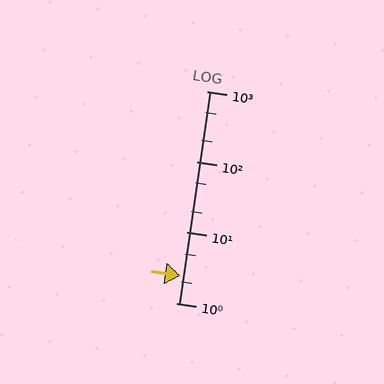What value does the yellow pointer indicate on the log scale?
The pointer indicates approximately 2.4.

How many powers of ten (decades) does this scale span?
The scale spans 3 decades, from 1 to 1000.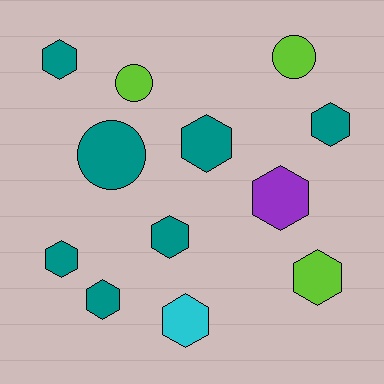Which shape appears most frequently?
Hexagon, with 9 objects.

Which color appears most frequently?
Teal, with 7 objects.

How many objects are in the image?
There are 12 objects.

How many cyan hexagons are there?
There is 1 cyan hexagon.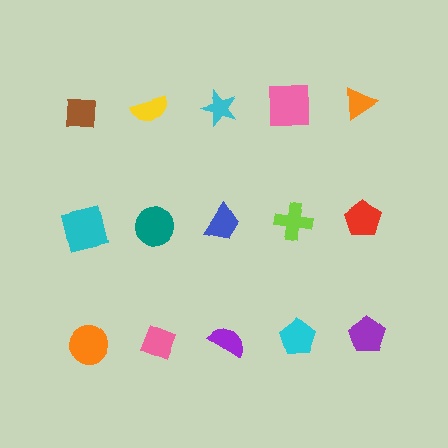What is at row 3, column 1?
An orange circle.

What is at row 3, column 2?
A pink diamond.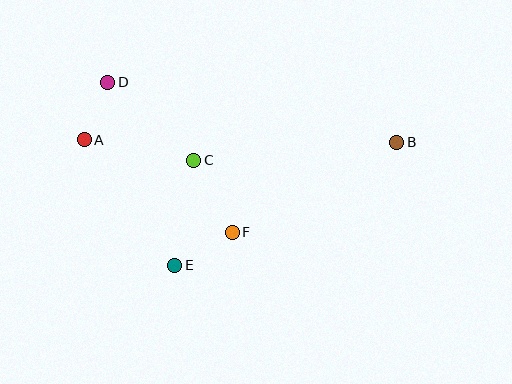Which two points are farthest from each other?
Points A and B are farthest from each other.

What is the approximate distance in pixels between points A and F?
The distance between A and F is approximately 175 pixels.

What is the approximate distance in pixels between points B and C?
The distance between B and C is approximately 204 pixels.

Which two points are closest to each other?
Points A and D are closest to each other.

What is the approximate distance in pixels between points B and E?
The distance between B and E is approximately 254 pixels.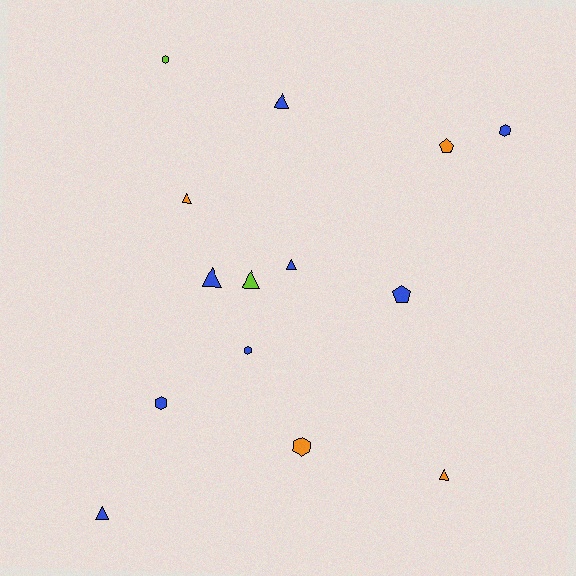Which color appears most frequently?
Blue, with 8 objects.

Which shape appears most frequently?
Triangle, with 7 objects.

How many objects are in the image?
There are 14 objects.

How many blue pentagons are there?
There is 1 blue pentagon.